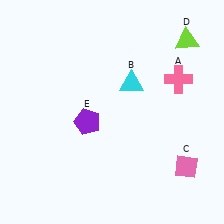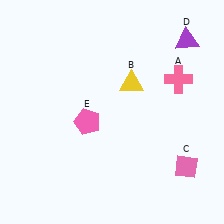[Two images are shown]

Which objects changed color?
B changed from cyan to yellow. D changed from lime to purple. E changed from purple to pink.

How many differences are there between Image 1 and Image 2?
There are 3 differences between the two images.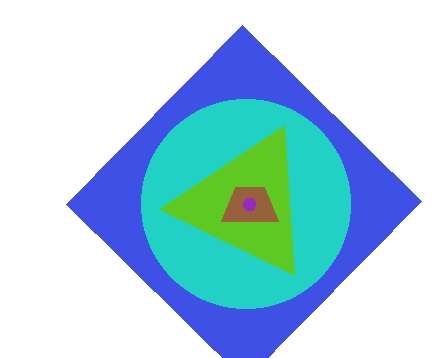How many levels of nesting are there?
5.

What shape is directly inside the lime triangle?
The brown trapezoid.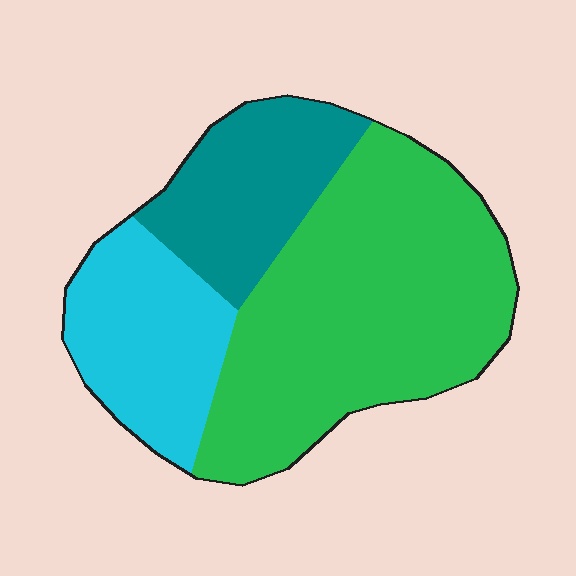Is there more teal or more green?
Green.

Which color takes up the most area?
Green, at roughly 55%.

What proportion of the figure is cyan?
Cyan covers around 25% of the figure.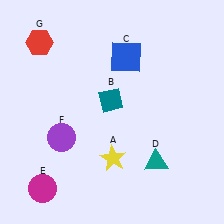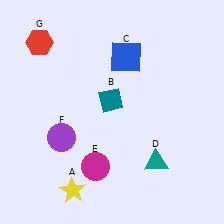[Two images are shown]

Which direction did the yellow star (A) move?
The yellow star (A) moved left.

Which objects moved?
The objects that moved are: the yellow star (A), the magenta circle (E).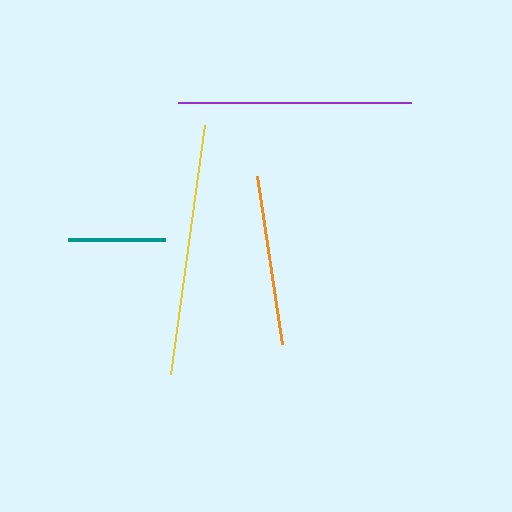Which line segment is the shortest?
The teal line is the shortest at approximately 97 pixels.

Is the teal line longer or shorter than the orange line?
The orange line is longer than the teal line.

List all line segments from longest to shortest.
From longest to shortest: yellow, purple, orange, teal.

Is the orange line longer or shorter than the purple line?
The purple line is longer than the orange line.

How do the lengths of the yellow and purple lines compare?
The yellow and purple lines are approximately the same length.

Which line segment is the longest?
The yellow line is the longest at approximately 252 pixels.